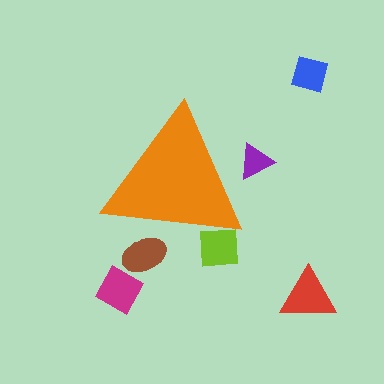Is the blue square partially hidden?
No, the blue square is fully visible.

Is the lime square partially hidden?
Yes, the lime square is partially hidden behind the orange triangle.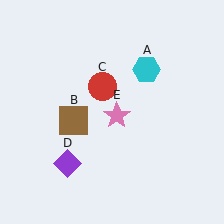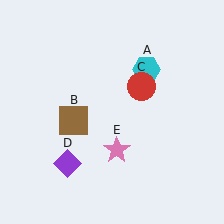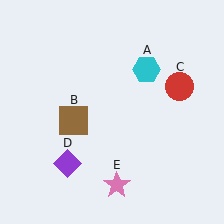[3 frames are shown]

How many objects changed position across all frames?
2 objects changed position: red circle (object C), pink star (object E).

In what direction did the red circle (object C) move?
The red circle (object C) moved right.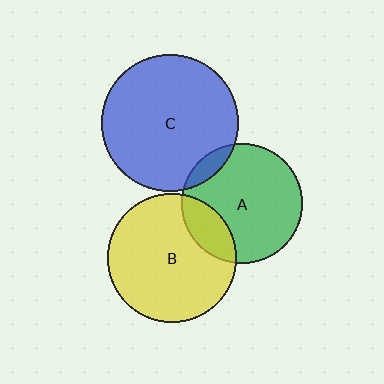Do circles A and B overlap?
Yes.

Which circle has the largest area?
Circle C (blue).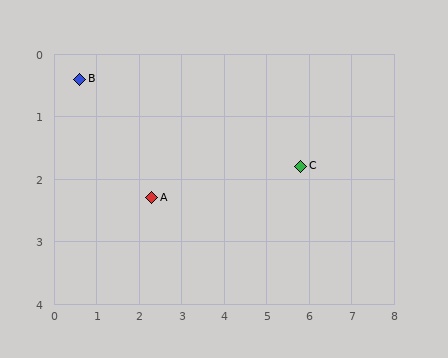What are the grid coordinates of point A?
Point A is at approximately (2.3, 2.3).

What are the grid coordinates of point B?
Point B is at approximately (0.6, 0.4).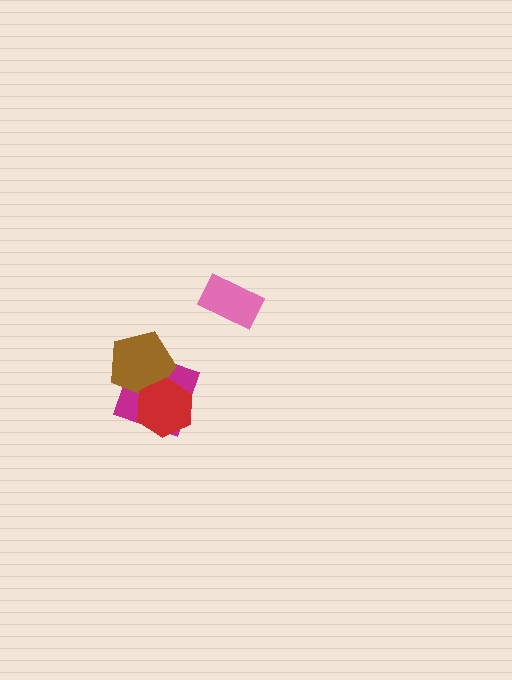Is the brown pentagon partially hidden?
Yes, it is partially covered by another shape.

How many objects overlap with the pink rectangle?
0 objects overlap with the pink rectangle.